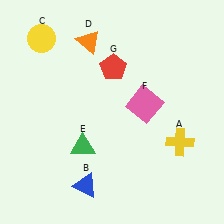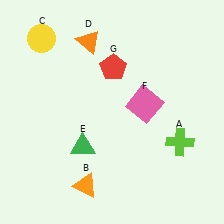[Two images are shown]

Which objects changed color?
A changed from yellow to lime. B changed from blue to orange.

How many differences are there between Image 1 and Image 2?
There are 2 differences between the two images.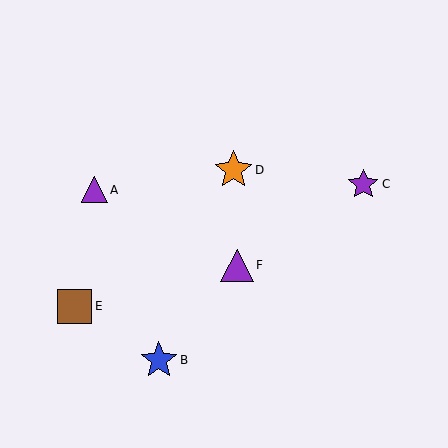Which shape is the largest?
The orange star (labeled D) is the largest.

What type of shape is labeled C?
Shape C is a purple star.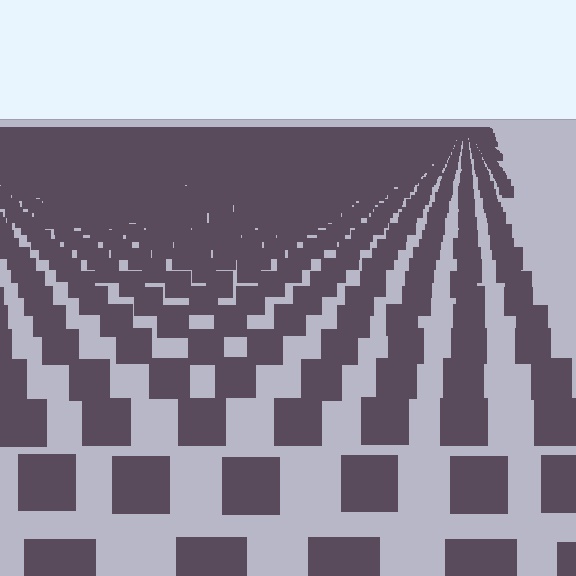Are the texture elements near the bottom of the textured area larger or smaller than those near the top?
Larger. Near the bottom, elements are closer to the viewer and appear at a bigger on-screen size.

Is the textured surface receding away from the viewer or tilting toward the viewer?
The surface is receding away from the viewer. Texture elements get smaller and denser toward the top.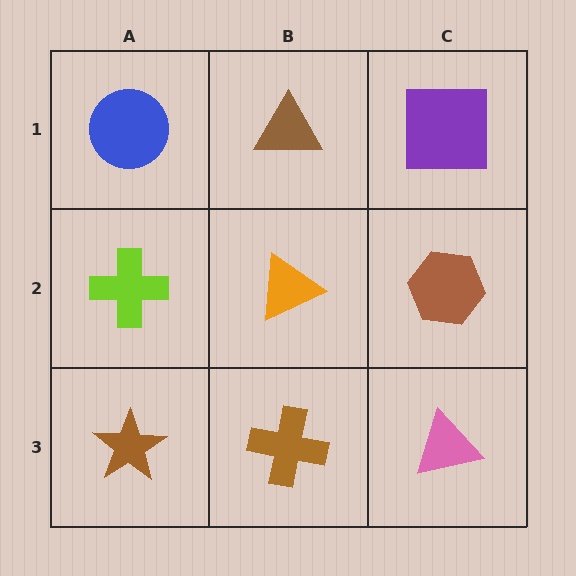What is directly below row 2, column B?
A brown cross.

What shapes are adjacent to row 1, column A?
A lime cross (row 2, column A), a brown triangle (row 1, column B).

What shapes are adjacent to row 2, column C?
A purple square (row 1, column C), a pink triangle (row 3, column C), an orange triangle (row 2, column B).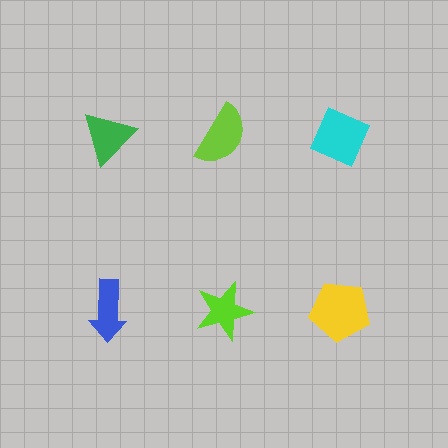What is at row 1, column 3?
A cyan diamond.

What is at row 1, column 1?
A green triangle.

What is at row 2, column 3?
A yellow pentagon.